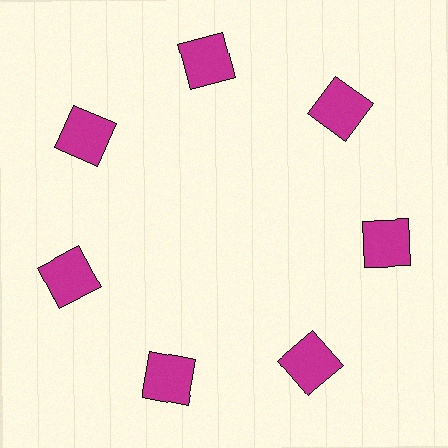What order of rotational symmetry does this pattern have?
This pattern has 7-fold rotational symmetry.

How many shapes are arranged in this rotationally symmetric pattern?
There are 7 shapes, arranged in 7 groups of 1.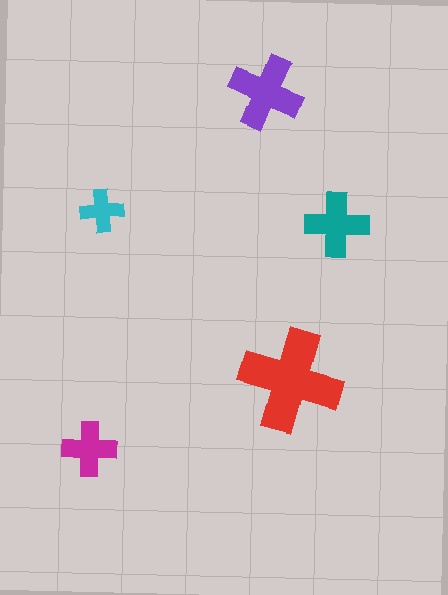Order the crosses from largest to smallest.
the red one, the purple one, the teal one, the magenta one, the cyan one.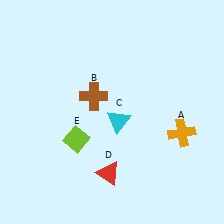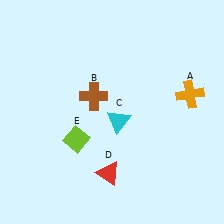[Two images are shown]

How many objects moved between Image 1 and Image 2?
1 object moved between the two images.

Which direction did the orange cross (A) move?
The orange cross (A) moved up.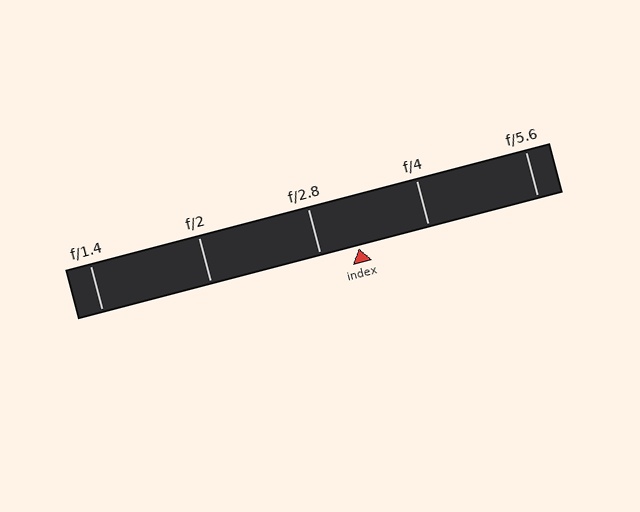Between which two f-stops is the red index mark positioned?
The index mark is between f/2.8 and f/4.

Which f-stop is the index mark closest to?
The index mark is closest to f/2.8.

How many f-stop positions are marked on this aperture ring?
There are 5 f-stop positions marked.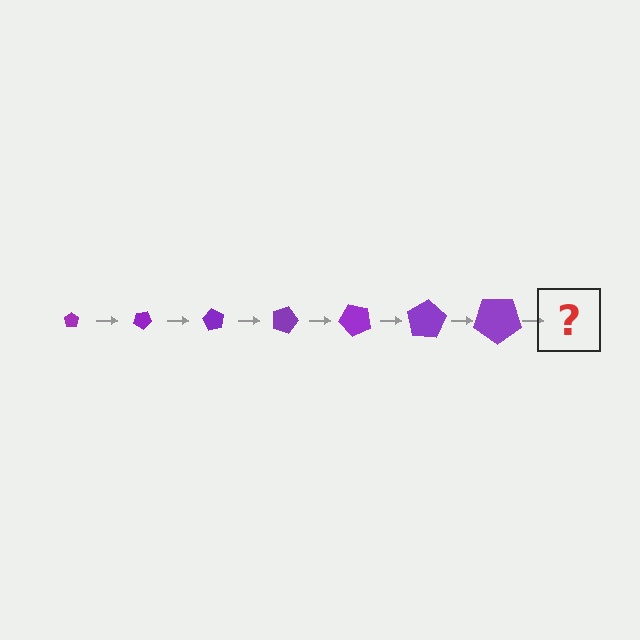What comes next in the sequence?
The next element should be a pentagon, larger than the previous one and rotated 210 degrees from the start.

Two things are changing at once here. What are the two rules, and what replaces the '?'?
The two rules are that the pentagon grows larger each step and it rotates 30 degrees each step. The '?' should be a pentagon, larger than the previous one and rotated 210 degrees from the start.